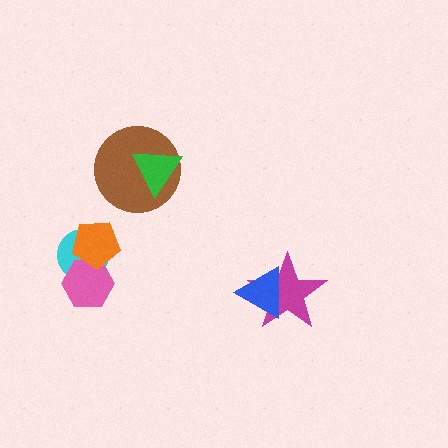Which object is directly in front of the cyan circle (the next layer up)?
The pink hexagon is directly in front of the cyan circle.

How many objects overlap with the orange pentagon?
2 objects overlap with the orange pentagon.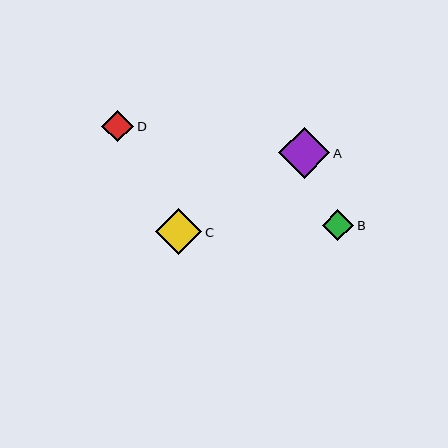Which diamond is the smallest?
Diamond B is the smallest with a size of approximately 31 pixels.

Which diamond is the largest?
Diamond A is the largest with a size of approximately 51 pixels.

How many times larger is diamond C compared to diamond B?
Diamond C is approximately 1.5 times the size of diamond B.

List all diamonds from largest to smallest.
From largest to smallest: A, C, D, B.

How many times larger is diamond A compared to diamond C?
Diamond A is approximately 1.1 times the size of diamond C.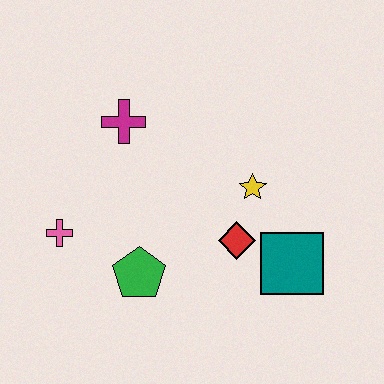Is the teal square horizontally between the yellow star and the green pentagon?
No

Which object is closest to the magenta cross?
The pink cross is closest to the magenta cross.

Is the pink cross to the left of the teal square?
Yes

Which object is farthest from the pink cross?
The teal square is farthest from the pink cross.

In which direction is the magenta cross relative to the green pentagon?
The magenta cross is above the green pentagon.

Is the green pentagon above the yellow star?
No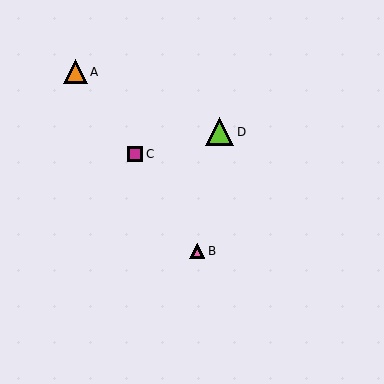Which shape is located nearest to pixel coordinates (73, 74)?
The orange triangle (labeled A) at (75, 72) is nearest to that location.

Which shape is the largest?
The lime triangle (labeled D) is the largest.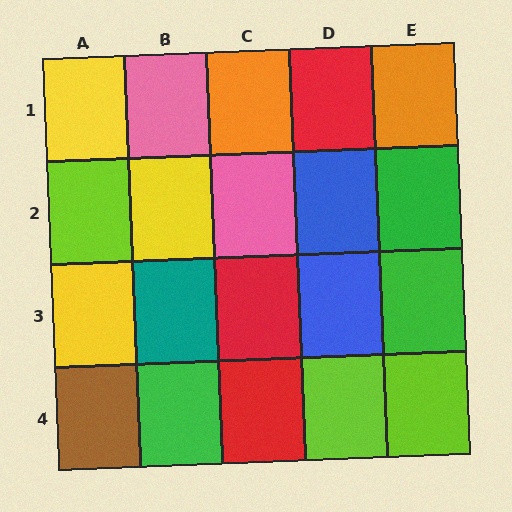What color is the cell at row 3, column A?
Yellow.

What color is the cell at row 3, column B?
Teal.